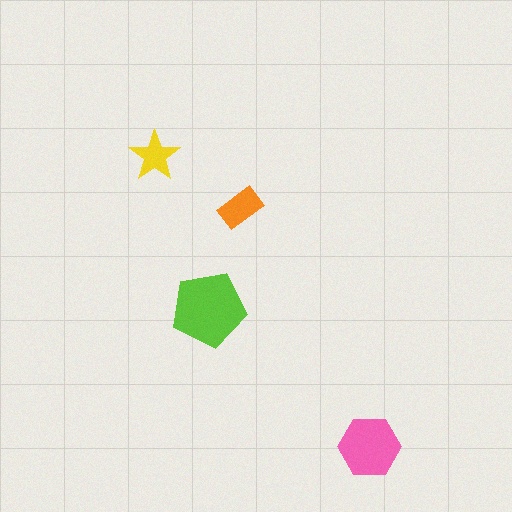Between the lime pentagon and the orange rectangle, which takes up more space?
The lime pentagon.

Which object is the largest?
The lime pentagon.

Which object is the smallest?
The yellow star.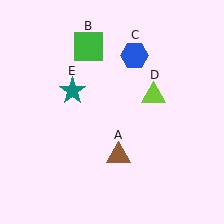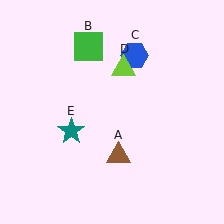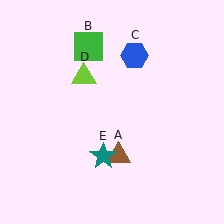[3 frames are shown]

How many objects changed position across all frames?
2 objects changed position: lime triangle (object D), teal star (object E).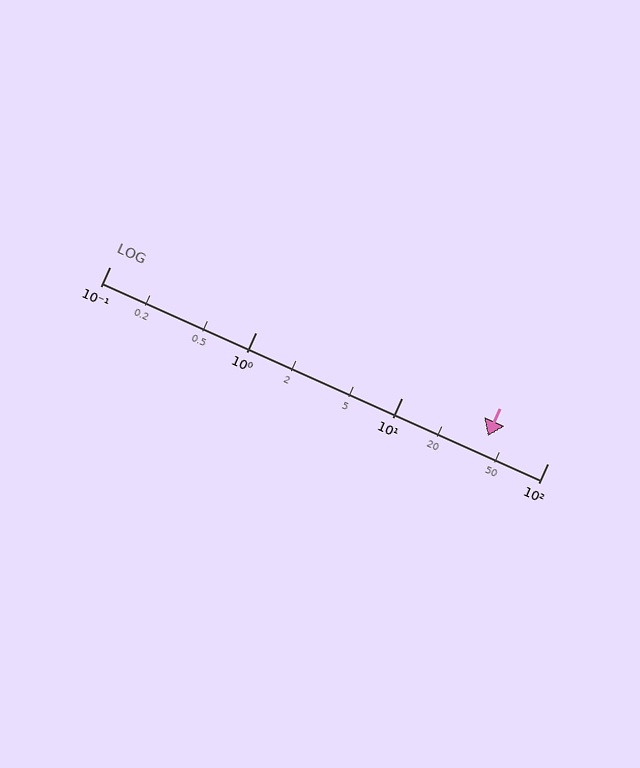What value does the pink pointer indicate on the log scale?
The pointer indicates approximately 39.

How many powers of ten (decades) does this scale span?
The scale spans 3 decades, from 0.1 to 100.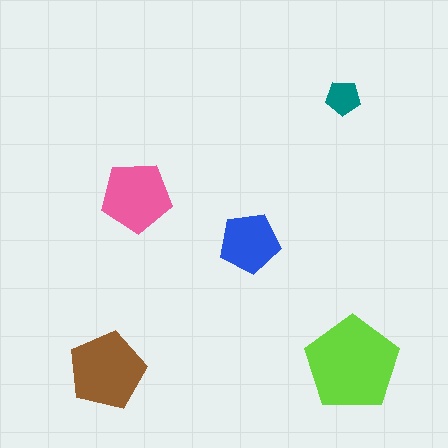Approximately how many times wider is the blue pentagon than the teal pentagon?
About 1.5 times wider.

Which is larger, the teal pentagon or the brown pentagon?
The brown one.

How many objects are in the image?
There are 5 objects in the image.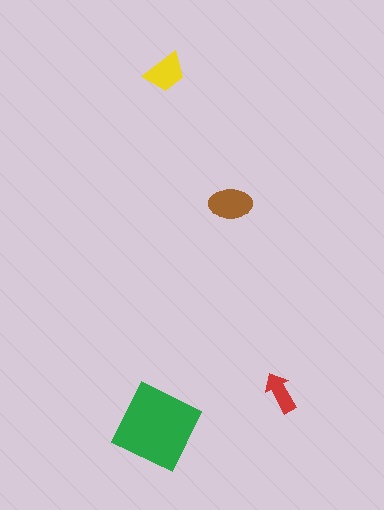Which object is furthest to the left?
The green square is leftmost.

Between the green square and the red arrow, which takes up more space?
The green square.